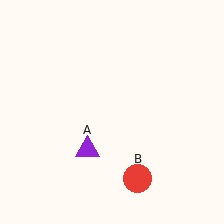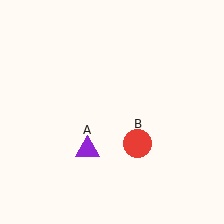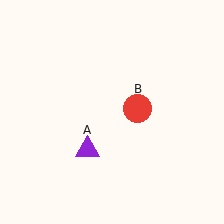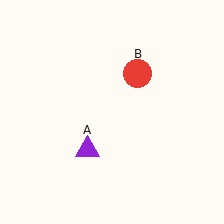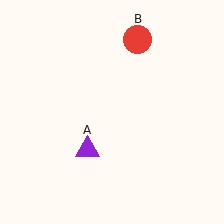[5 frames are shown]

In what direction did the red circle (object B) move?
The red circle (object B) moved up.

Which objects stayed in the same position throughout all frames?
Purple triangle (object A) remained stationary.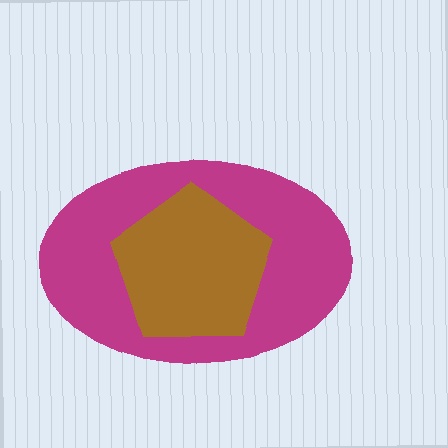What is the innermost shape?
The brown pentagon.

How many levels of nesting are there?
2.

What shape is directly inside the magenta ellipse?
The brown pentagon.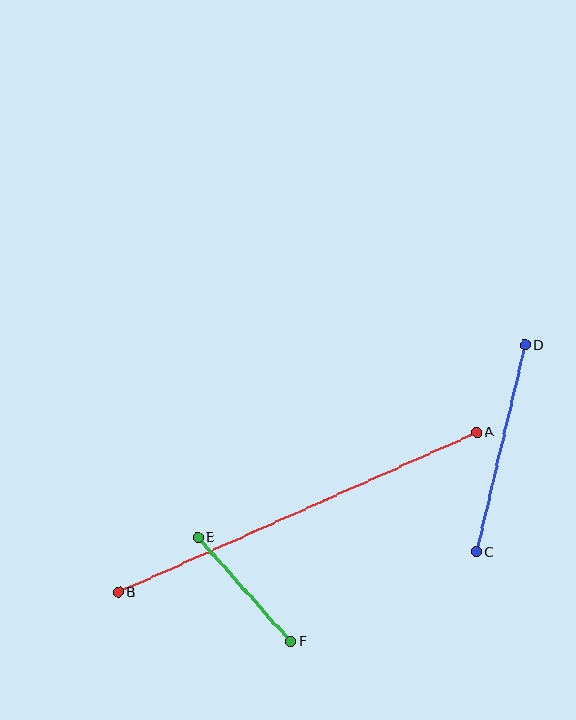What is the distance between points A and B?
The distance is approximately 392 pixels.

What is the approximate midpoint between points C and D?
The midpoint is at approximately (501, 449) pixels.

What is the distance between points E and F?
The distance is approximately 139 pixels.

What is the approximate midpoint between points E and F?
The midpoint is at approximately (244, 589) pixels.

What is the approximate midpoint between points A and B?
The midpoint is at approximately (297, 512) pixels.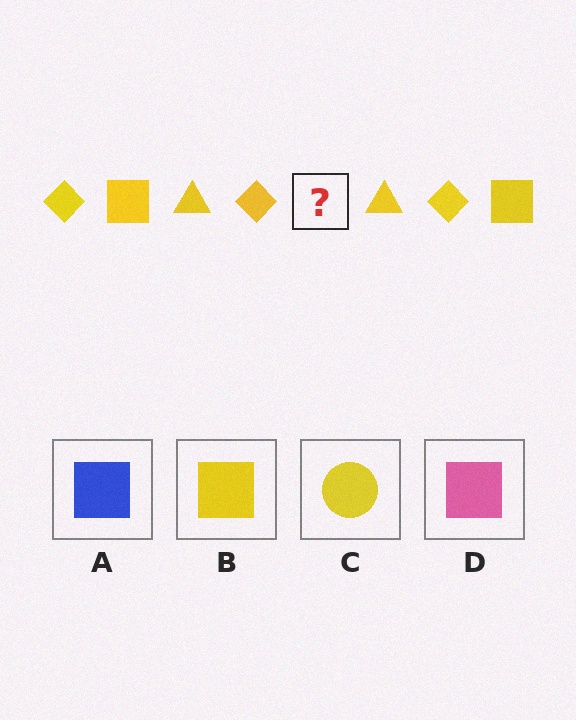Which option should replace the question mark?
Option B.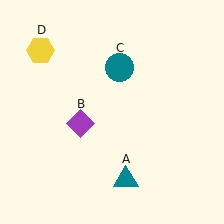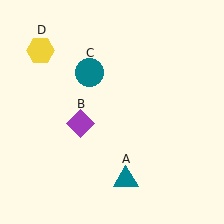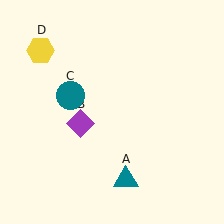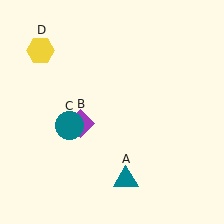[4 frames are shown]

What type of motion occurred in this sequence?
The teal circle (object C) rotated counterclockwise around the center of the scene.